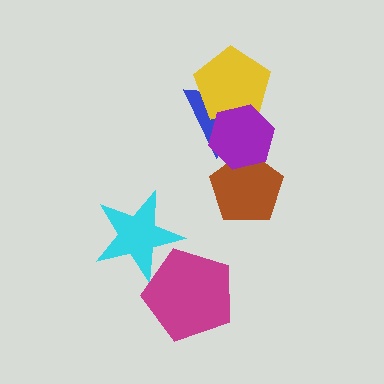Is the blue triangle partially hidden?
Yes, it is partially covered by another shape.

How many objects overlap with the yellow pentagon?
2 objects overlap with the yellow pentagon.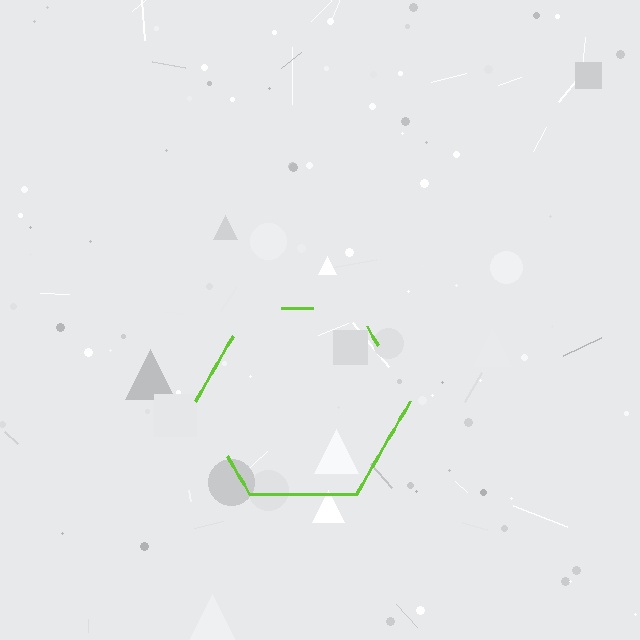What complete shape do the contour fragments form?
The contour fragments form a hexagon.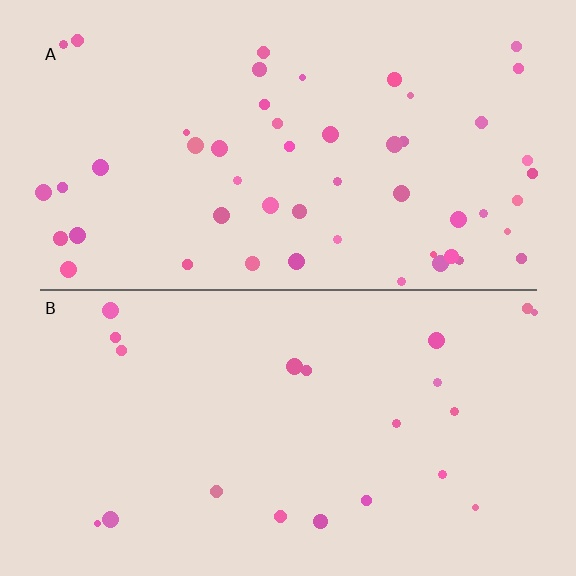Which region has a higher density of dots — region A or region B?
A (the top).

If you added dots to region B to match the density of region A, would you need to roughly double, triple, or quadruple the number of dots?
Approximately double.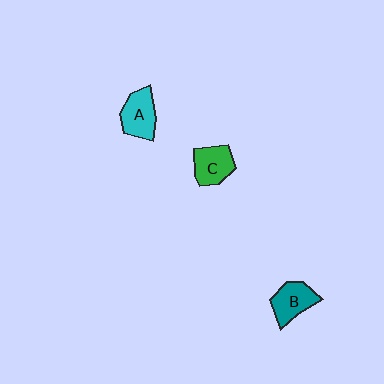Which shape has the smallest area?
Shape C (green).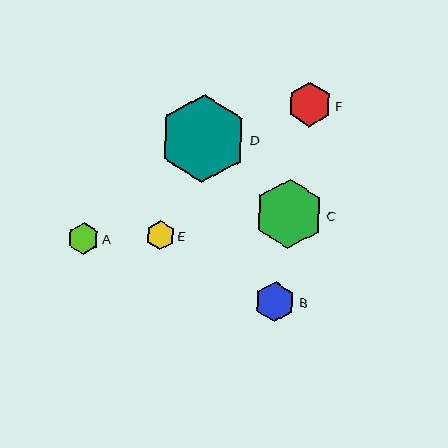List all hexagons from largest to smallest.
From largest to smallest: D, C, F, B, A, E.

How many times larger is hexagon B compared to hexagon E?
Hexagon B is approximately 1.4 times the size of hexagon E.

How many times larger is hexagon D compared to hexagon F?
Hexagon D is approximately 2.0 times the size of hexagon F.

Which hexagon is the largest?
Hexagon D is the largest with a size of approximately 88 pixels.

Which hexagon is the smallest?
Hexagon E is the smallest with a size of approximately 29 pixels.